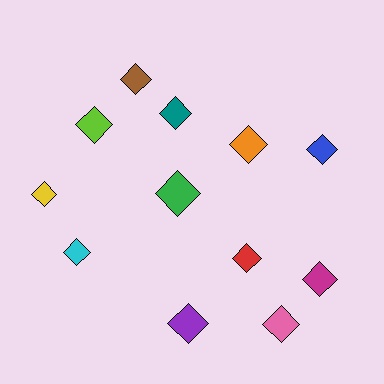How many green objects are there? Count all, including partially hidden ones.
There is 1 green object.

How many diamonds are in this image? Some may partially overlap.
There are 12 diamonds.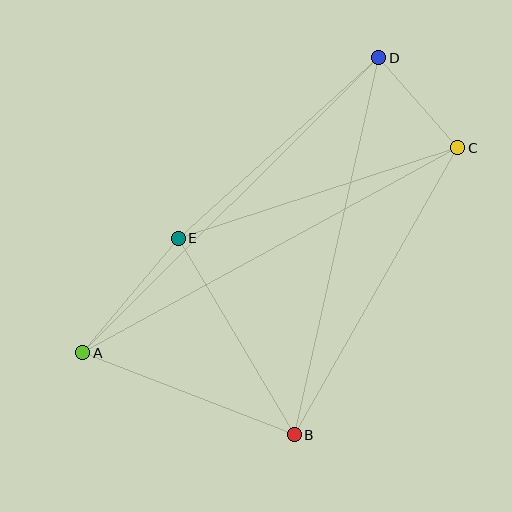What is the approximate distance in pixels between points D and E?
The distance between D and E is approximately 270 pixels.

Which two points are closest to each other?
Points C and D are closest to each other.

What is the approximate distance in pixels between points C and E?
The distance between C and E is approximately 294 pixels.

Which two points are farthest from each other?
Points A and C are farthest from each other.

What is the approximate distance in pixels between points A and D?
The distance between A and D is approximately 418 pixels.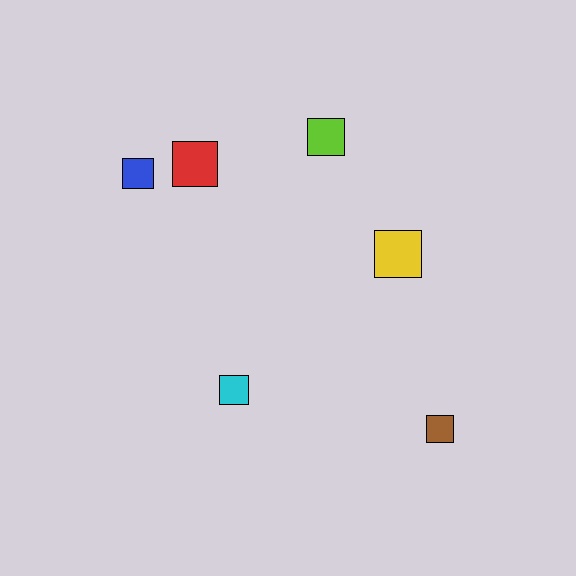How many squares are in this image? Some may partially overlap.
There are 6 squares.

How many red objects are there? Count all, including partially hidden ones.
There is 1 red object.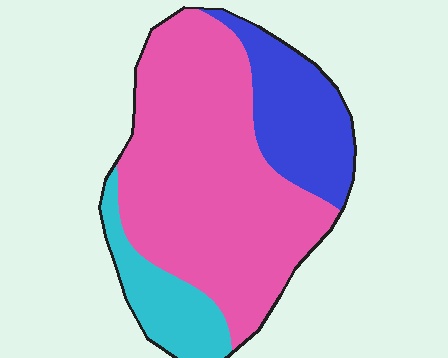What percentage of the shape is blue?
Blue covers roughly 20% of the shape.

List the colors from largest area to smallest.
From largest to smallest: pink, blue, cyan.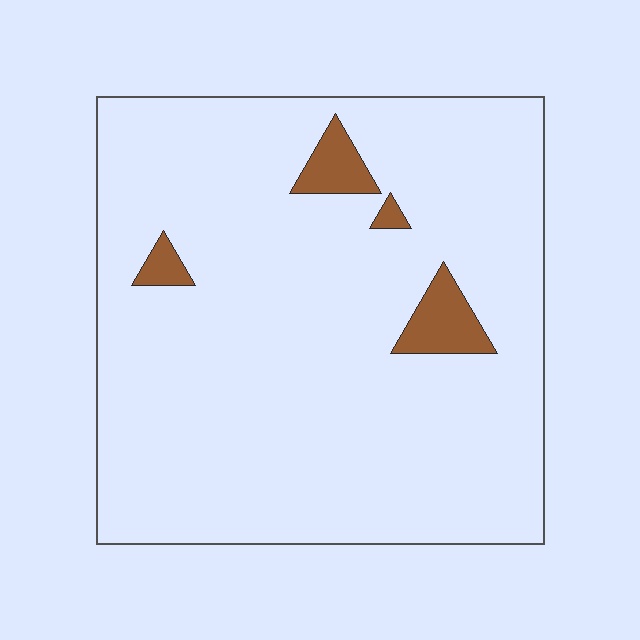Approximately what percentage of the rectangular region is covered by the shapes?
Approximately 5%.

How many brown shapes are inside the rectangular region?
4.